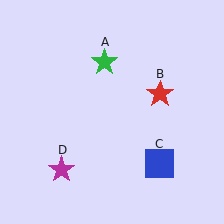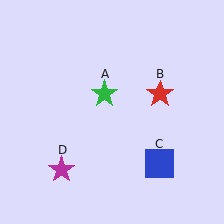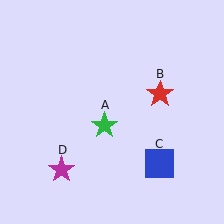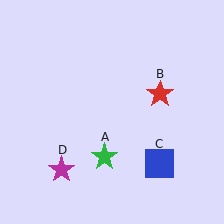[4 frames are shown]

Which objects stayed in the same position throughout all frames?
Red star (object B) and blue square (object C) and magenta star (object D) remained stationary.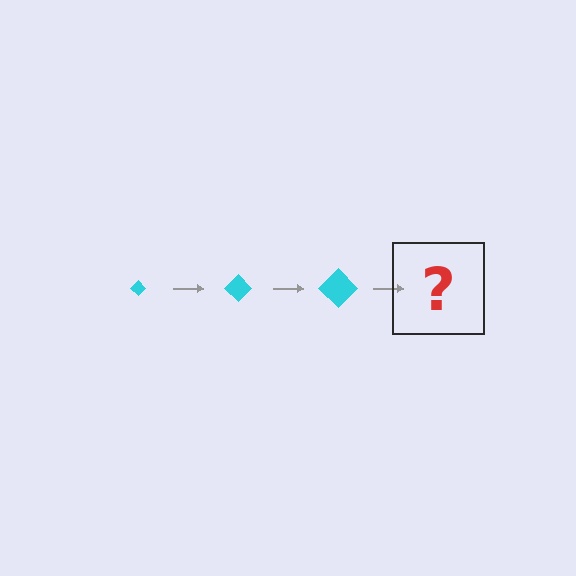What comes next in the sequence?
The next element should be a cyan diamond, larger than the previous one.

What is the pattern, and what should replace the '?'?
The pattern is that the diamond gets progressively larger each step. The '?' should be a cyan diamond, larger than the previous one.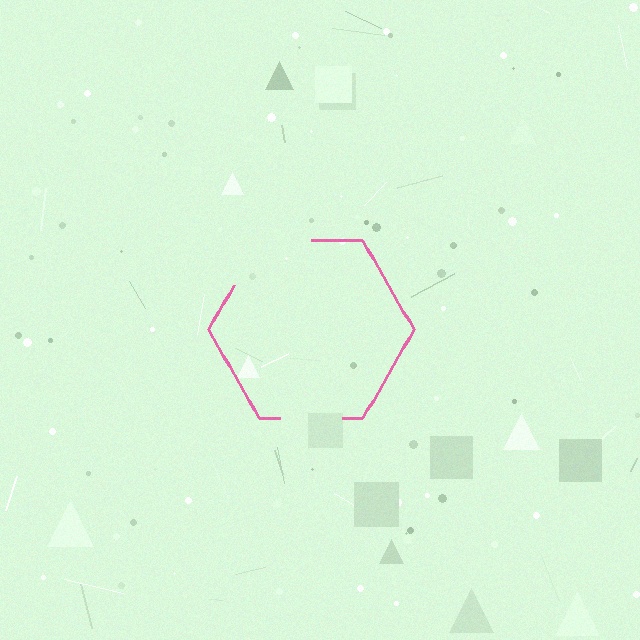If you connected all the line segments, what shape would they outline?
They would outline a hexagon.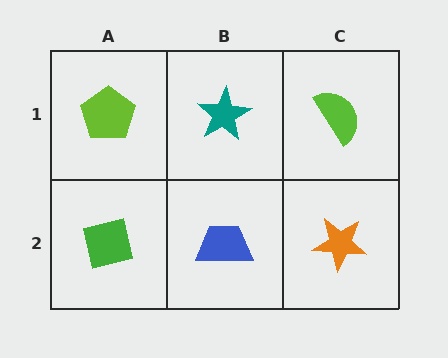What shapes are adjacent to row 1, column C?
An orange star (row 2, column C), a teal star (row 1, column B).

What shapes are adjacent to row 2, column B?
A teal star (row 1, column B), a green square (row 2, column A), an orange star (row 2, column C).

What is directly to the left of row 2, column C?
A blue trapezoid.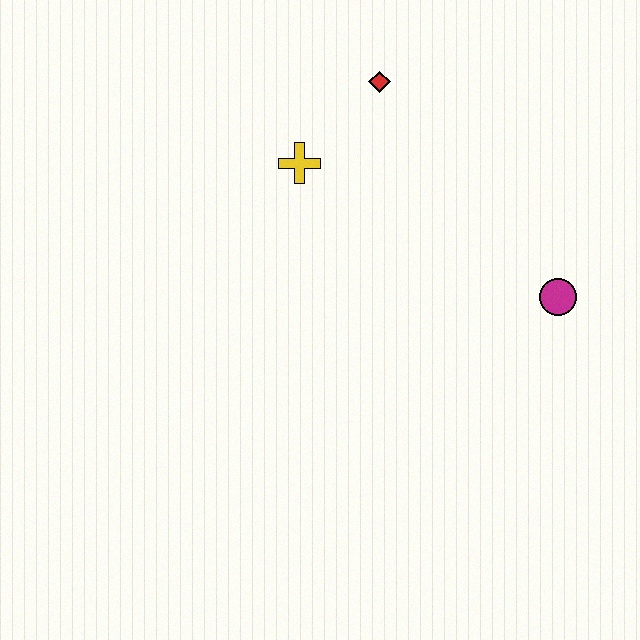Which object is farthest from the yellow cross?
The magenta circle is farthest from the yellow cross.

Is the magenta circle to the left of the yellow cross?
No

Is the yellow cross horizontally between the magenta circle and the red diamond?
No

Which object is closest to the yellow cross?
The red diamond is closest to the yellow cross.